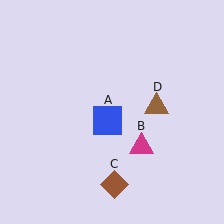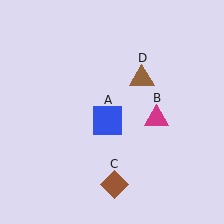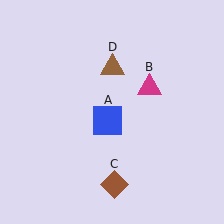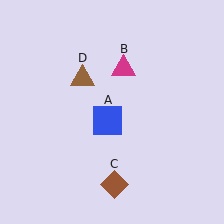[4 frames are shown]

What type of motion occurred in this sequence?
The magenta triangle (object B), brown triangle (object D) rotated counterclockwise around the center of the scene.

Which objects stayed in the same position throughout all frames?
Blue square (object A) and brown diamond (object C) remained stationary.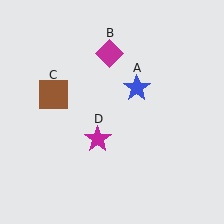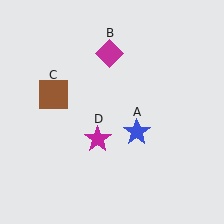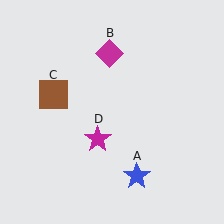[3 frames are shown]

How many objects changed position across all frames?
1 object changed position: blue star (object A).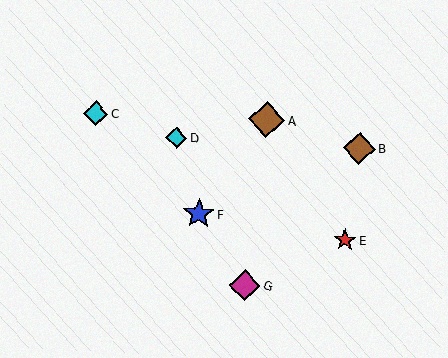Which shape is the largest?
The brown diamond (labeled A) is the largest.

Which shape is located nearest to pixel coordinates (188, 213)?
The blue star (labeled F) at (199, 214) is nearest to that location.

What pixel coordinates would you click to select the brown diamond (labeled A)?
Click at (267, 120) to select the brown diamond A.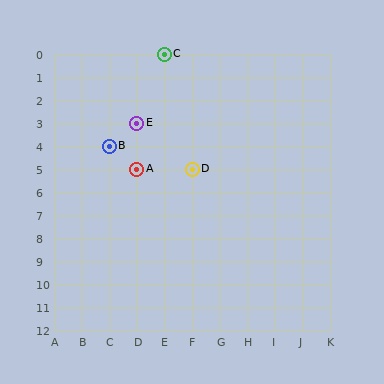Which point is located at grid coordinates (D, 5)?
Point A is at (D, 5).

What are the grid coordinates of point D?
Point D is at grid coordinates (F, 5).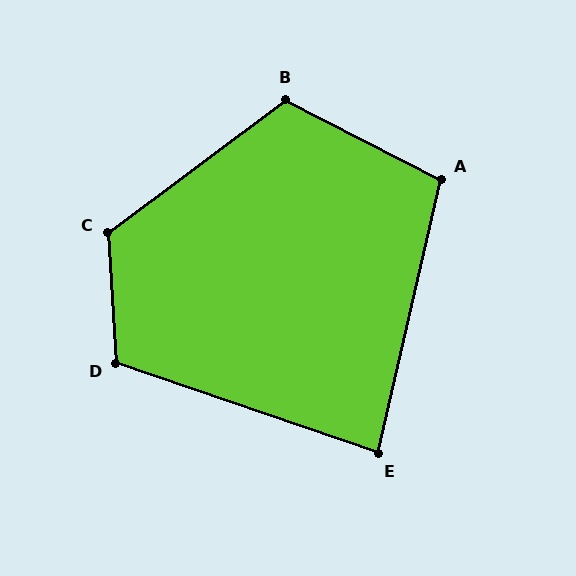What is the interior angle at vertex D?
Approximately 112 degrees (obtuse).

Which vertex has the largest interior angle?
C, at approximately 124 degrees.